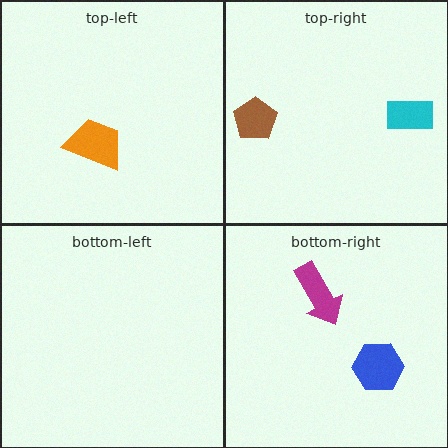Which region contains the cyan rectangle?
The top-right region.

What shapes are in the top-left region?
The orange trapezoid.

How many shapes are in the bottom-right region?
2.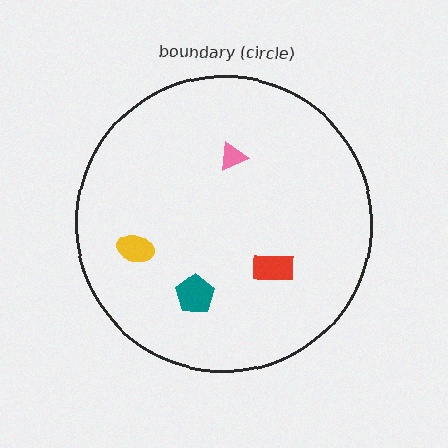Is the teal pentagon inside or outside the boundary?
Inside.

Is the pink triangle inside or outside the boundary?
Inside.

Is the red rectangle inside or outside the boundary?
Inside.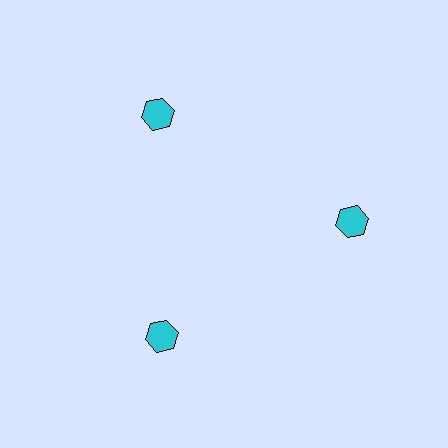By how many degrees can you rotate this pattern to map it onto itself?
The pattern maps onto itself every 120 degrees of rotation.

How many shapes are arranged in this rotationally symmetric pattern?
There are 3 shapes, arranged in 3 groups of 1.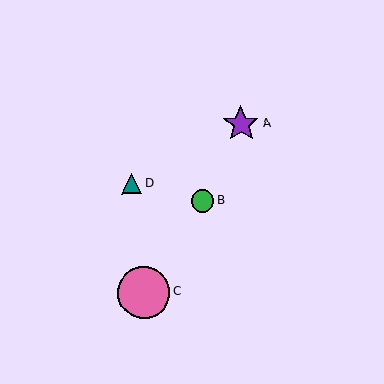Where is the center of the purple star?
The center of the purple star is at (241, 124).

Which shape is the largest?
The pink circle (labeled C) is the largest.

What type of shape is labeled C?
Shape C is a pink circle.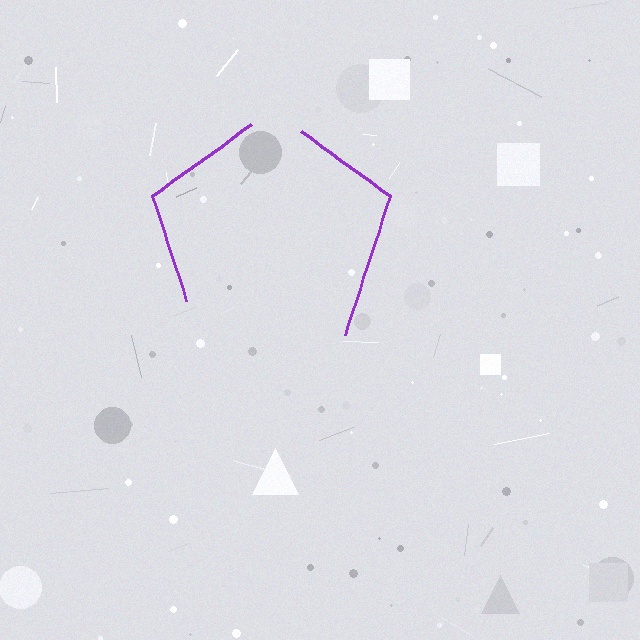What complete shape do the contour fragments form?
The contour fragments form a pentagon.